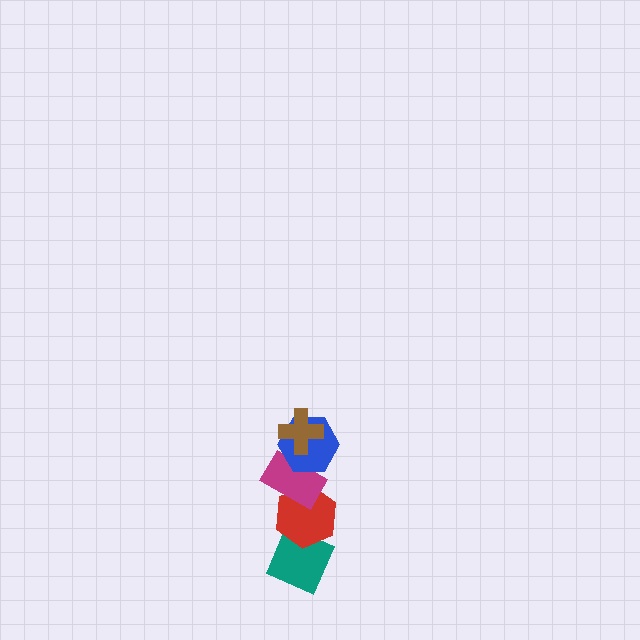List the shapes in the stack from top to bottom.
From top to bottom: the brown cross, the blue hexagon, the magenta rectangle, the red hexagon, the teal diamond.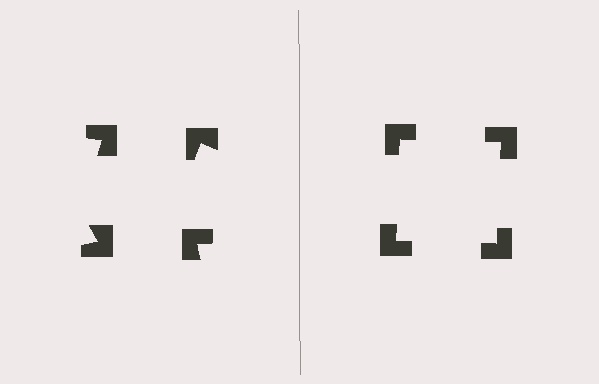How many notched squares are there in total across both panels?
8 — 4 on each side.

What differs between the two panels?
The notched squares are positioned identically on both sides; only the wedge orientations differ. On the right they align to a square; on the left they are misaligned.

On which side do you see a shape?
An illusory square appears on the right side. On the left side the wedge cuts are rotated, so no coherent shape forms.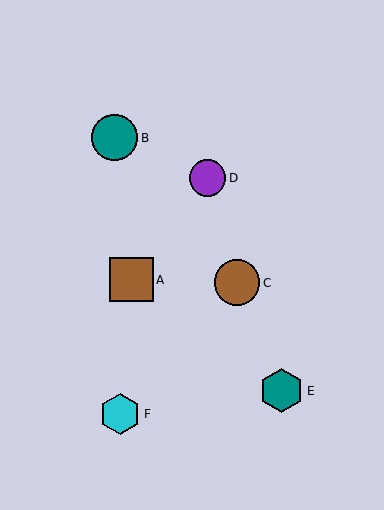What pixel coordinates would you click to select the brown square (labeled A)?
Click at (131, 280) to select the brown square A.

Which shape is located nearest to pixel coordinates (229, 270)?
The brown circle (labeled C) at (237, 283) is nearest to that location.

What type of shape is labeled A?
Shape A is a brown square.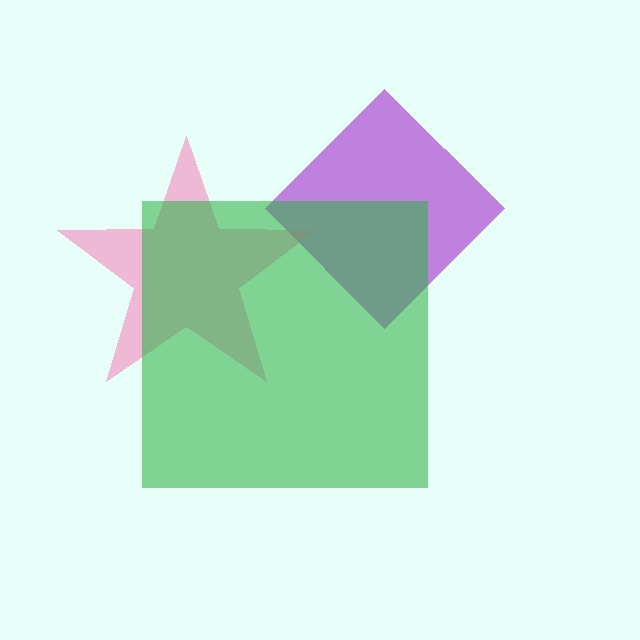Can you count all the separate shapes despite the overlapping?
Yes, there are 3 separate shapes.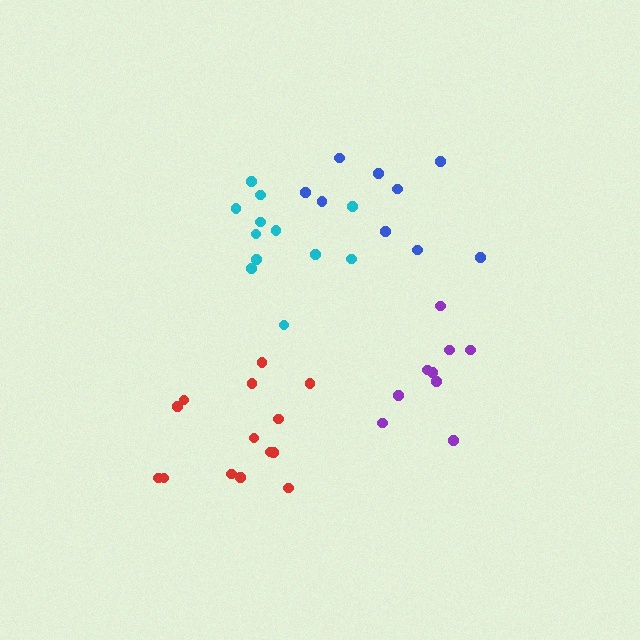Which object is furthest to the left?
The red cluster is leftmost.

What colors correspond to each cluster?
The clusters are colored: blue, purple, cyan, red.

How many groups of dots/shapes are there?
There are 4 groups.